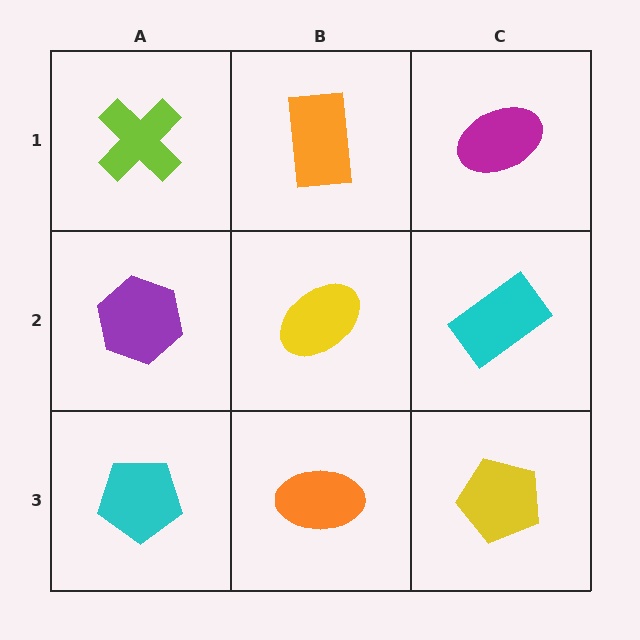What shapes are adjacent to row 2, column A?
A lime cross (row 1, column A), a cyan pentagon (row 3, column A), a yellow ellipse (row 2, column B).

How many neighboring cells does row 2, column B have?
4.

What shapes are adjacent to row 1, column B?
A yellow ellipse (row 2, column B), a lime cross (row 1, column A), a magenta ellipse (row 1, column C).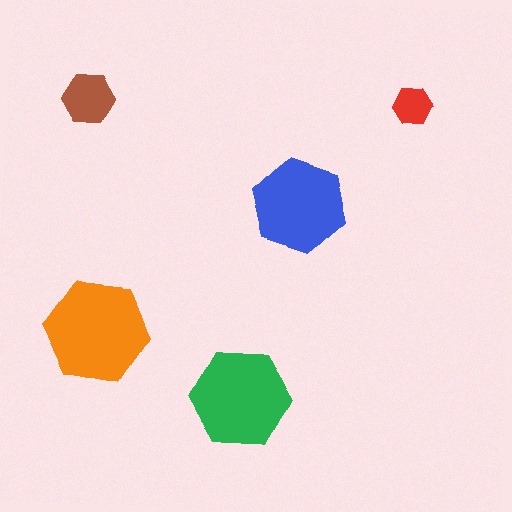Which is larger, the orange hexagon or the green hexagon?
The orange one.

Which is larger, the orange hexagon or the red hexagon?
The orange one.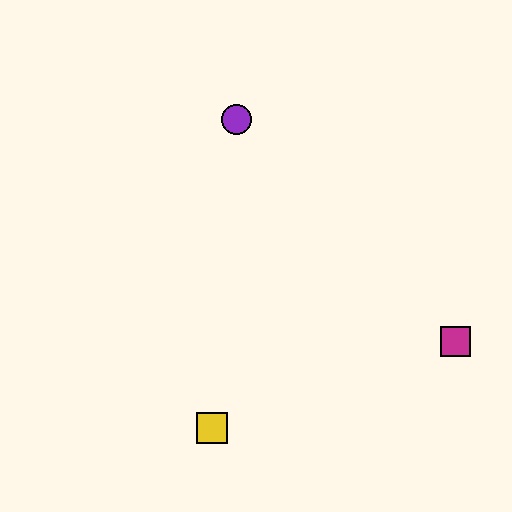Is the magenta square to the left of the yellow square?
No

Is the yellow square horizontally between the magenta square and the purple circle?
No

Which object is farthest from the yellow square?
The purple circle is farthest from the yellow square.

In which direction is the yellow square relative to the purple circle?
The yellow square is below the purple circle.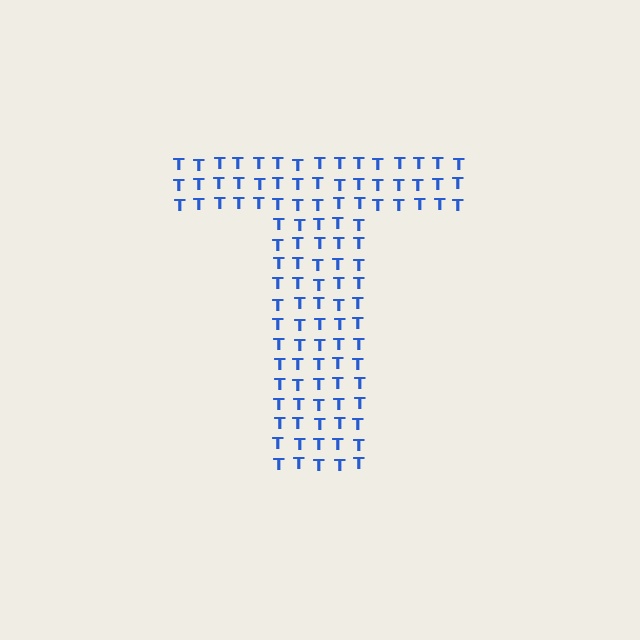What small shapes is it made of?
It is made of small letter T's.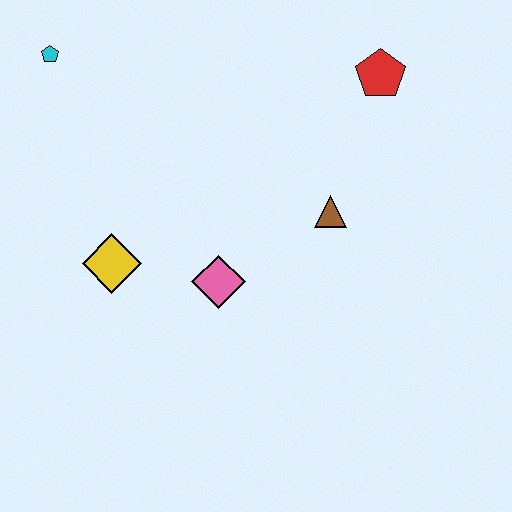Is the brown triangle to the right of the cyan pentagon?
Yes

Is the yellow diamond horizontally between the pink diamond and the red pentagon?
No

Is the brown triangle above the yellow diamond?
Yes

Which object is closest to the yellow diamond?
The pink diamond is closest to the yellow diamond.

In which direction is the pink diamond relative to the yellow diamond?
The pink diamond is to the right of the yellow diamond.